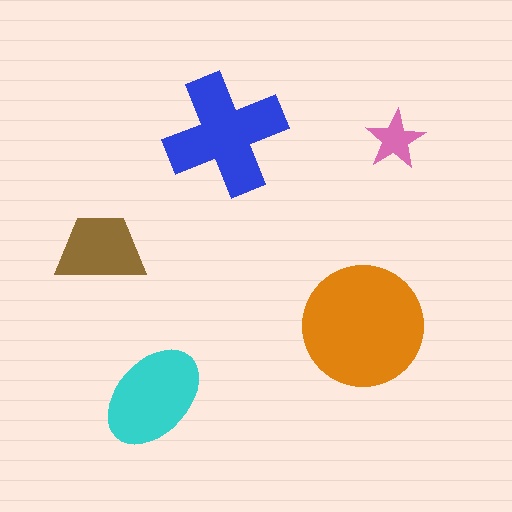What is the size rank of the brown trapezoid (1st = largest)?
4th.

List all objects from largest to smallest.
The orange circle, the blue cross, the cyan ellipse, the brown trapezoid, the pink star.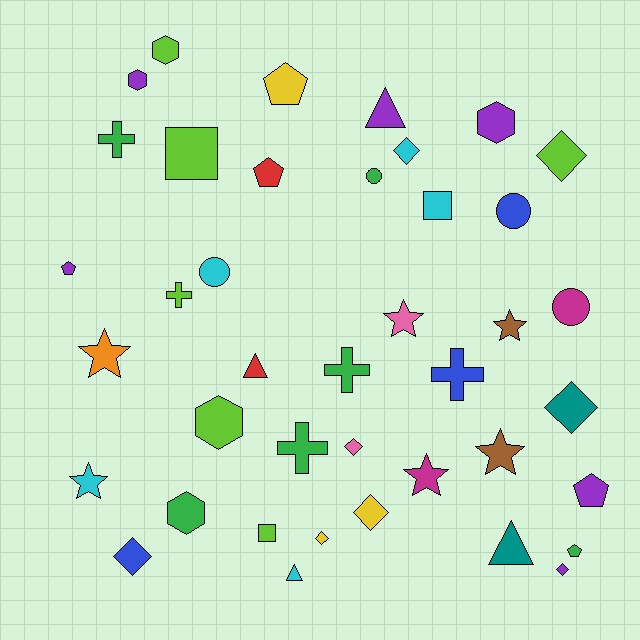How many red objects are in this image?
There are 2 red objects.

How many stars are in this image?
There are 6 stars.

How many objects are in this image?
There are 40 objects.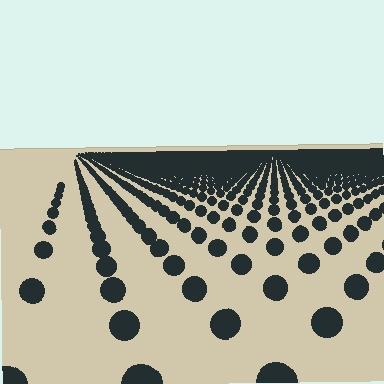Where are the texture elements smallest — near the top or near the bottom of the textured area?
Near the top.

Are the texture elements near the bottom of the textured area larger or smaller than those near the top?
Larger. Near the bottom, elements are closer to the viewer and appear at a bigger on-screen size.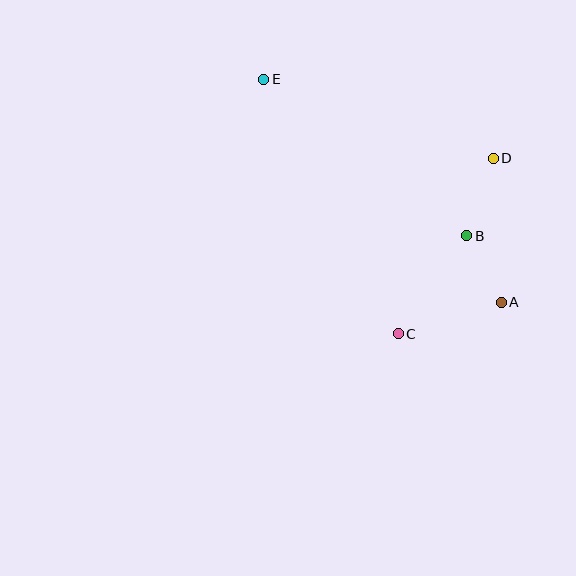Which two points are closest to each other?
Points A and B are closest to each other.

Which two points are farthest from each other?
Points A and E are farthest from each other.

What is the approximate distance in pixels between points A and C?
The distance between A and C is approximately 108 pixels.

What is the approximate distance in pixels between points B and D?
The distance between B and D is approximately 82 pixels.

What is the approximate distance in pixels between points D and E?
The distance between D and E is approximately 243 pixels.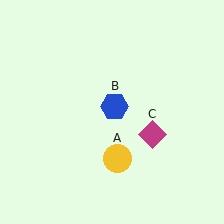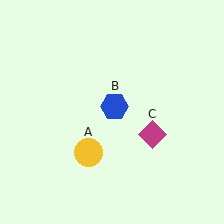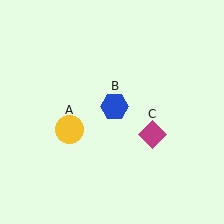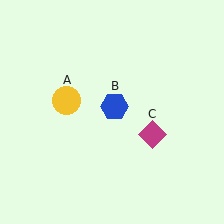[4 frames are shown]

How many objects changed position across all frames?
1 object changed position: yellow circle (object A).